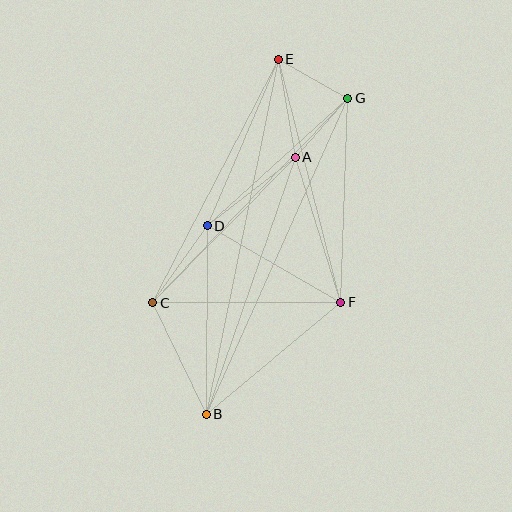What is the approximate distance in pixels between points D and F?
The distance between D and F is approximately 154 pixels.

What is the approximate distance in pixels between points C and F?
The distance between C and F is approximately 188 pixels.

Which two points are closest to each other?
Points A and G are closest to each other.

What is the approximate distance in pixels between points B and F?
The distance between B and F is approximately 175 pixels.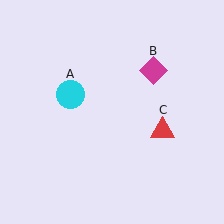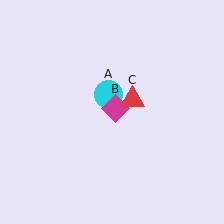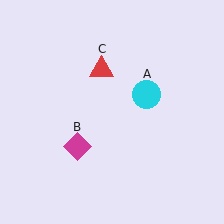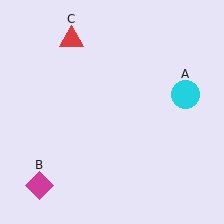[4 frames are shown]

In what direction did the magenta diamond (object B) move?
The magenta diamond (object B) moved down and to the left.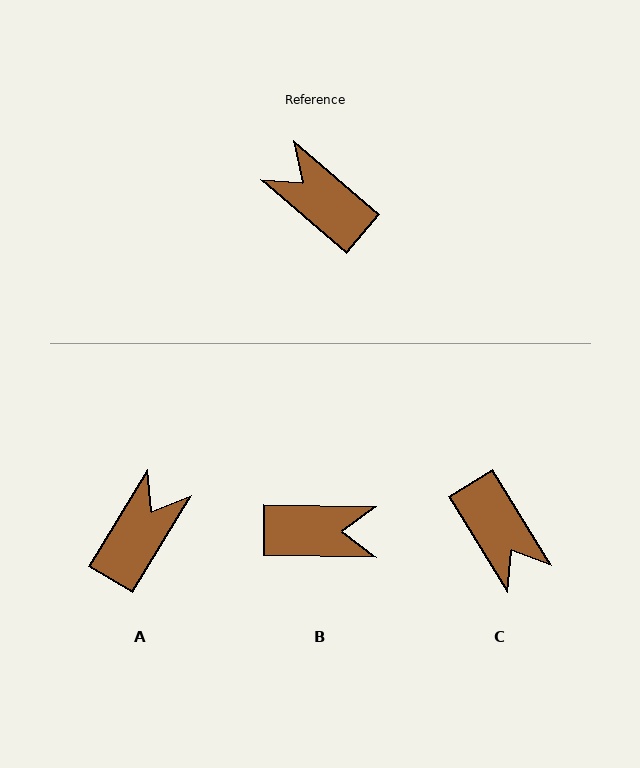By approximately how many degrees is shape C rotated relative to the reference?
Approximately 162 degrees counter-clockwise.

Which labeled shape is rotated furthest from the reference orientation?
C, about 162 degrees away.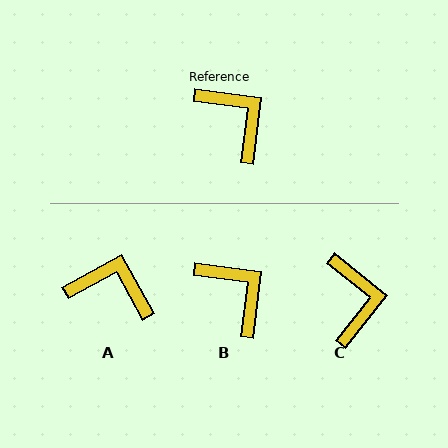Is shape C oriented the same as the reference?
No, it is off by about 31 degrees.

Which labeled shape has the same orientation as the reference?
B.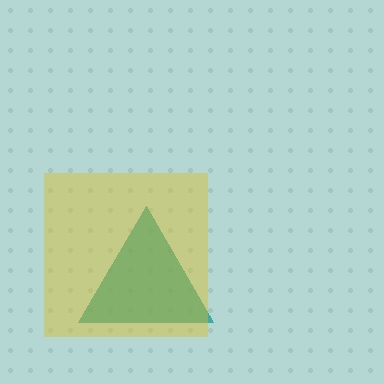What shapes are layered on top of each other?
The layered shapes are: a teal triangle, a yellow square.